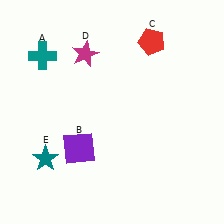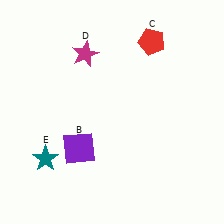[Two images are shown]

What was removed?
The teal cross (A) was removed in Image 2.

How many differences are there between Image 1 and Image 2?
There is 1 difference between the two images.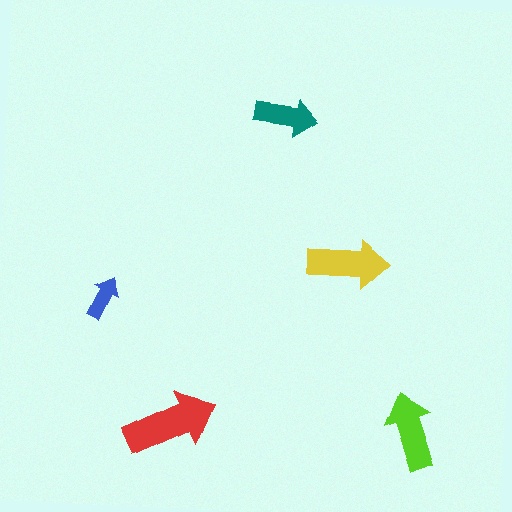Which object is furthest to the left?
The blue arrow is leftmost.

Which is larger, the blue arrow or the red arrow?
The red one.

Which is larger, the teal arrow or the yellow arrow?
The yellow one.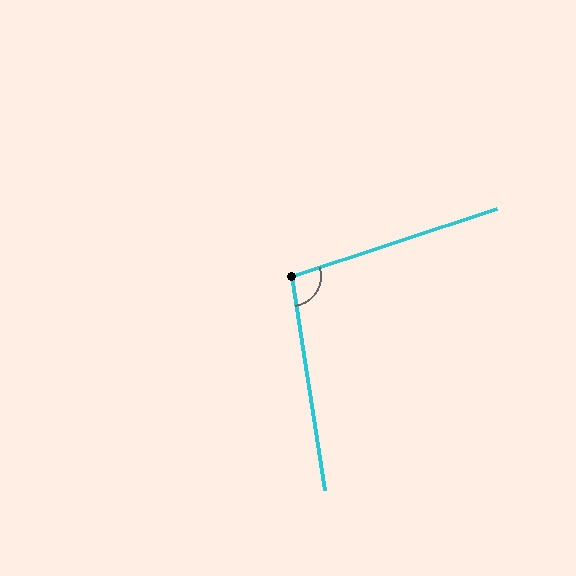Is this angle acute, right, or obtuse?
It is obtuse.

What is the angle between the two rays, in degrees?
Approximately 99 degrees.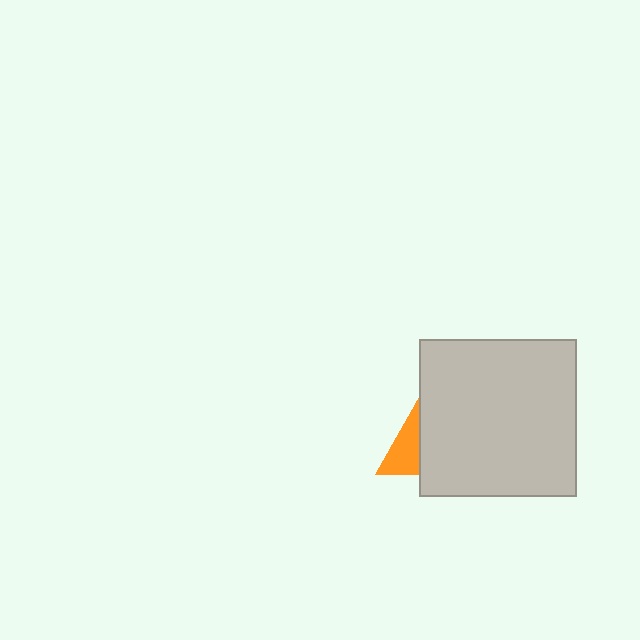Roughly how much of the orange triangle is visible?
A small part of it is visible (roughly 39%).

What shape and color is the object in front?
The object in front is a light gray square.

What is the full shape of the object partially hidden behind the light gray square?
The partially hidden object is an orange triangle.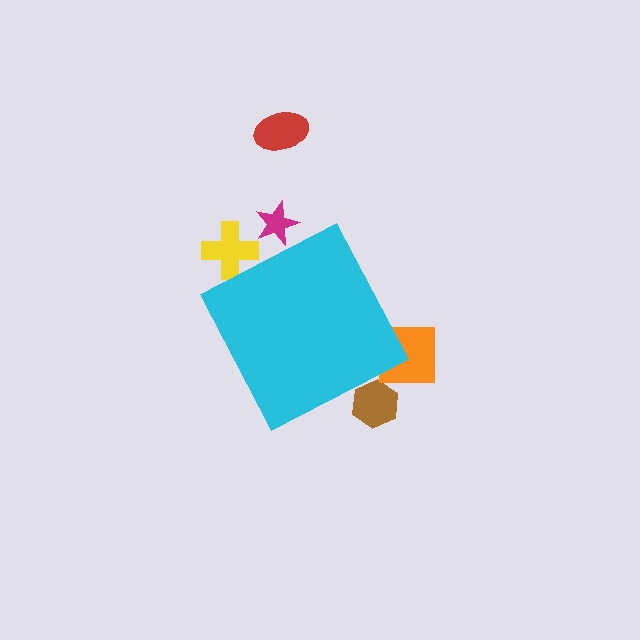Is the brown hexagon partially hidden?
Yes, the brown hexagon is partially hidden behind the cyan diamond.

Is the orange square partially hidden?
Yes, the orange square is partially hidden behind the cyan diamond.